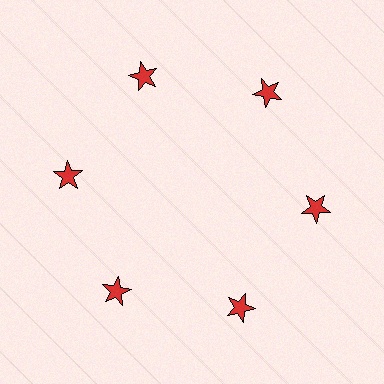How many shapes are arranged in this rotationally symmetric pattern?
There are 6 shapes, arranged in 6 groups of 1.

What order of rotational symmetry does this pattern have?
This pattern has 6-fold rotational symmetry.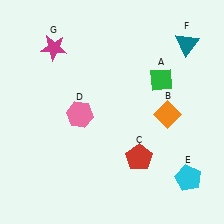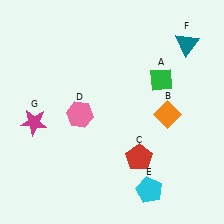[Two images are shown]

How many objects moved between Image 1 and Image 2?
2 objects moved between the two images.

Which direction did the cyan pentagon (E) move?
The cyan pentagon (E) moved left.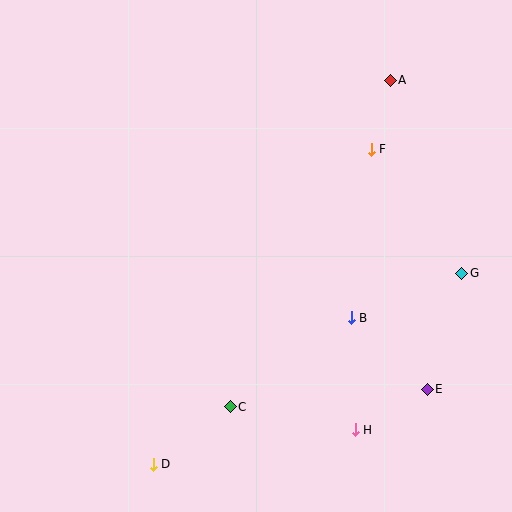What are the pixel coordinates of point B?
Point B is at (351, 318).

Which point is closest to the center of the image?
Point B at (351, 318) is closest to the center.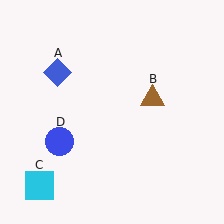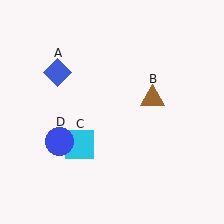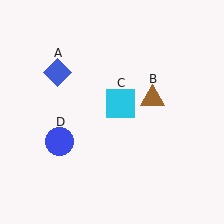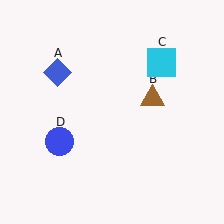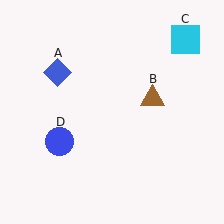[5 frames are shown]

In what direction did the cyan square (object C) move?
The cyan square (object C) moved up and to the right.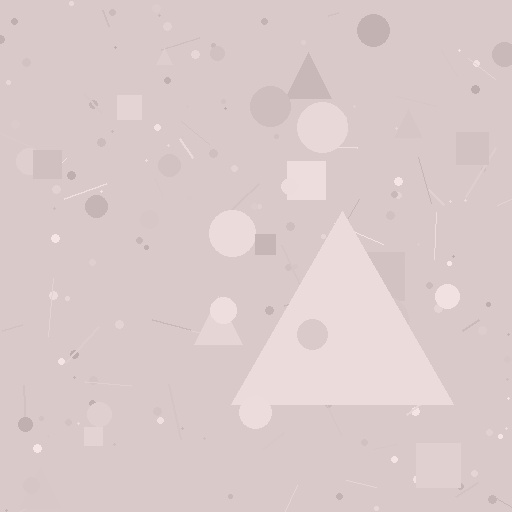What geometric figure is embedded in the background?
A triangle is embedded in the background.